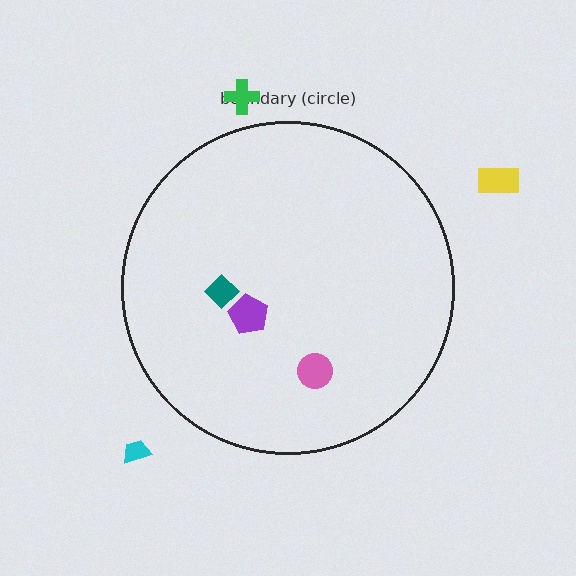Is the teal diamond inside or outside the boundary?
Inside.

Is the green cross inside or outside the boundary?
Outside.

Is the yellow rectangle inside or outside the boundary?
Outside.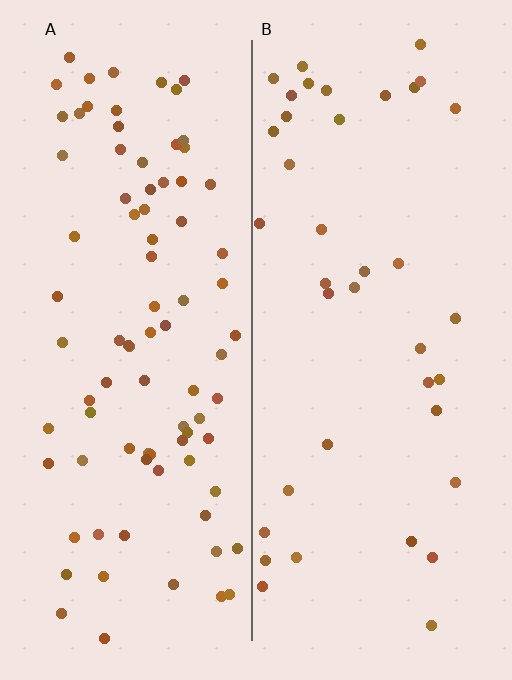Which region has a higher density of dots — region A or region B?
A (the left).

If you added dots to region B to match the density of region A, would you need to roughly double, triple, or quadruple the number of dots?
Approximately double.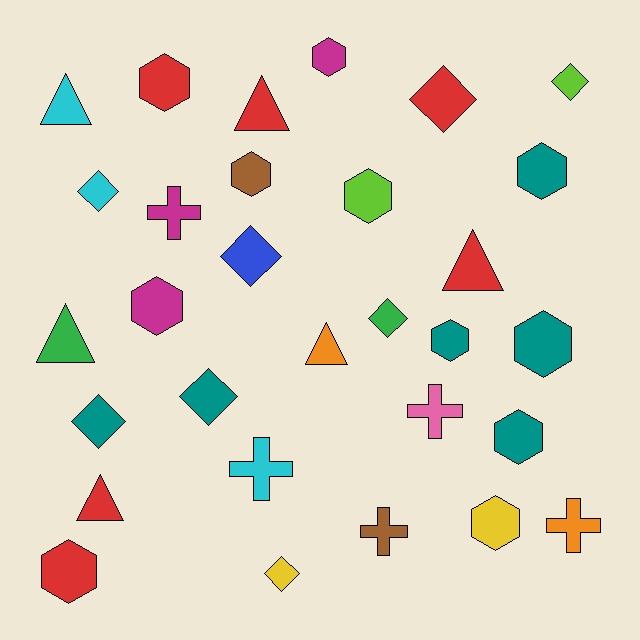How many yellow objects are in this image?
There are 2 yellow objects.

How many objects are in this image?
There are 30 objects.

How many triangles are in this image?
There are 6 triangles.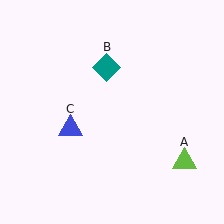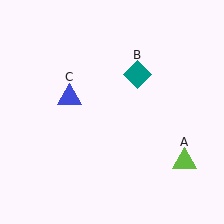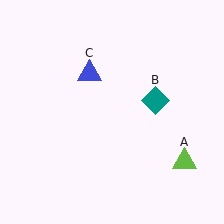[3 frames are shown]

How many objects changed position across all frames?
2 objects changed position: teal diamond (object B), blue triangle (object C).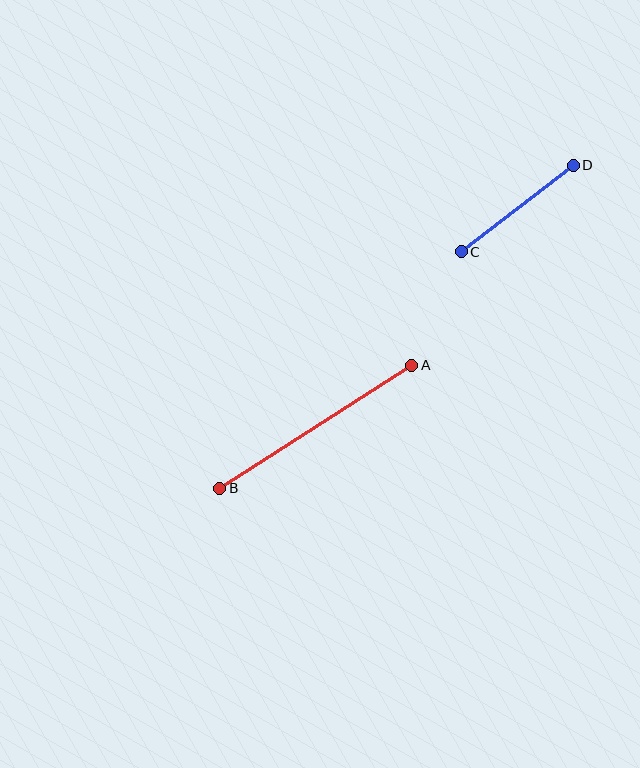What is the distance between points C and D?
The distance is approximately 142 pixels.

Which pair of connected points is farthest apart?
Points A and B are farthest apart.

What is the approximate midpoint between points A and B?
The midpoint is at approximately (316, 427) pixels.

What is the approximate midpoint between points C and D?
The midpoint is at approximately (517, 209) pixels.